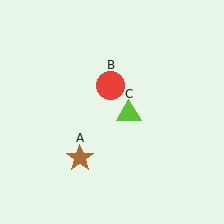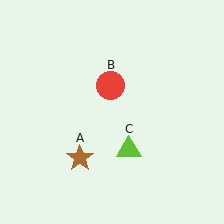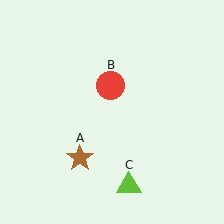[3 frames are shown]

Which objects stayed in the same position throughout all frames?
Brown star (object A) and red circle (object B) remained stationary.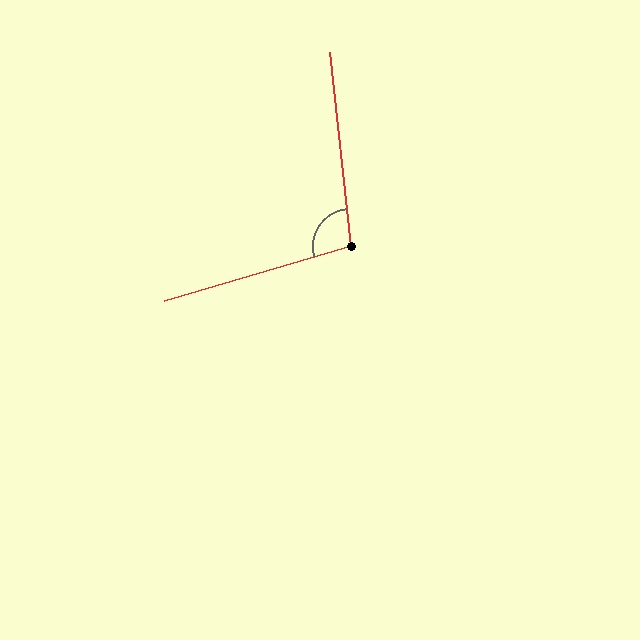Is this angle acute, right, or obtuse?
It is obtuse.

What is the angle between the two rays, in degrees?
Approximately 101 degrees.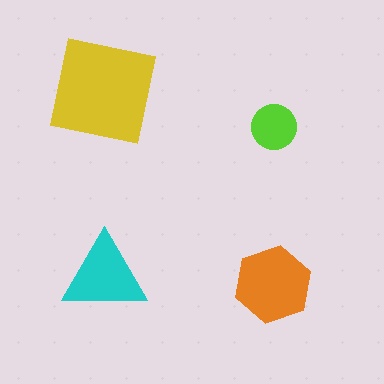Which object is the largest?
The yellow square.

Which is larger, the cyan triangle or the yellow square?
The yellow square.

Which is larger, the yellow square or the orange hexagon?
The yellow square.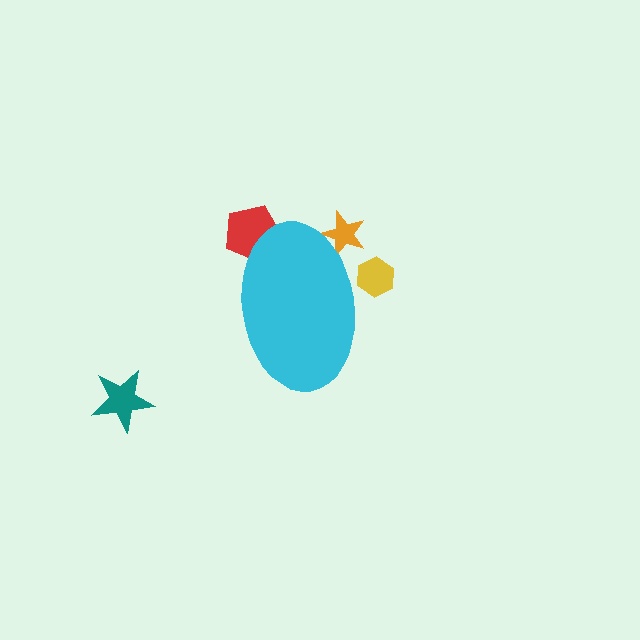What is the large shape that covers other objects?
A cyan ellipse.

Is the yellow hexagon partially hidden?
Yes, the yellow hexagon is partially hidden behind the cyan ellipse.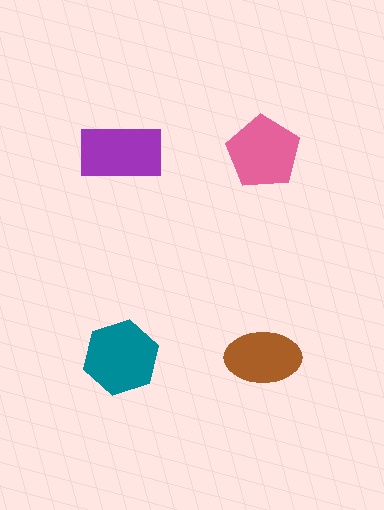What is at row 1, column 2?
A pink pentagon.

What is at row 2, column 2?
A brown ellipse.